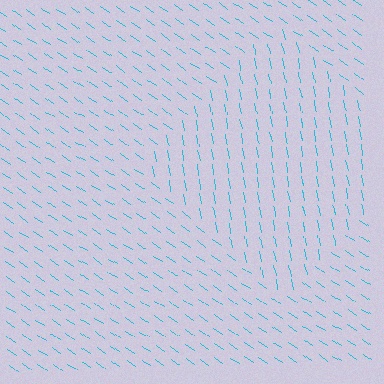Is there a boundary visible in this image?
Yes, there is a texture boundary formed by a change in line orientation.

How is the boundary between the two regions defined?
The boundary is defined purely by a change in line orientation (approximately 45 degrees difference). All lines are the same color and thickness.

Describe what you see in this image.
The image is filled with small cyan line segments. A diamond region in the image has lines oriented differently from the surrounding lines, creating a visible texture boundary.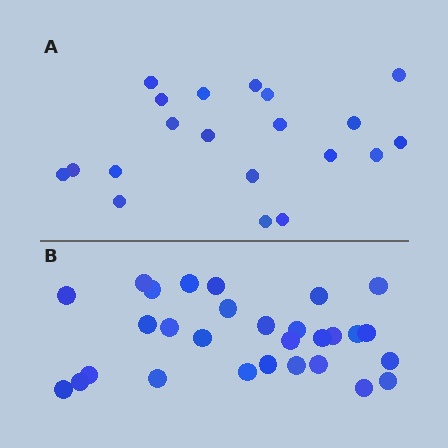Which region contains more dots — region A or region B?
Region B (the bottom region) has more dots.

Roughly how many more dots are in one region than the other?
Region B has roughly 8 or so more dots than region A.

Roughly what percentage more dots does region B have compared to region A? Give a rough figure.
About 45% more.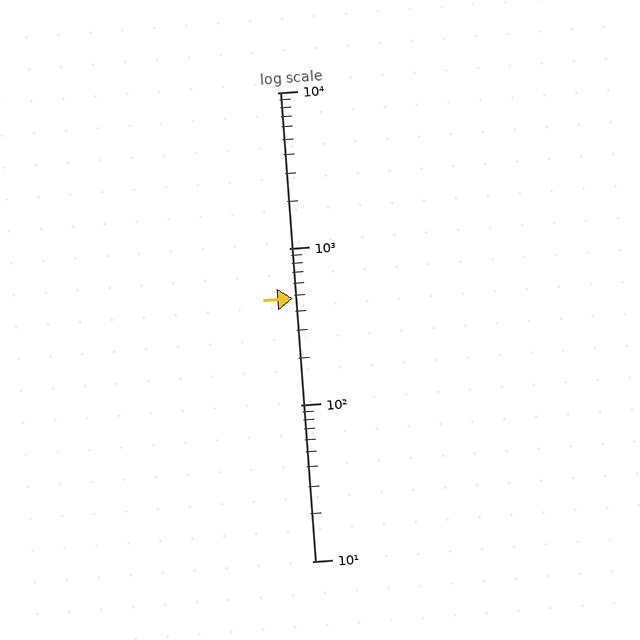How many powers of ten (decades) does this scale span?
The scale spans 3 decades, from 10 to 10000.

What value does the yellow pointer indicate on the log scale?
The pointer indicates approximately 480.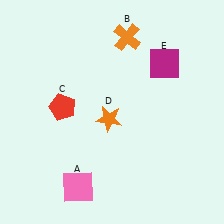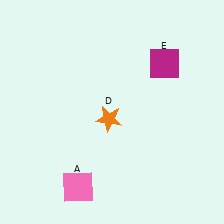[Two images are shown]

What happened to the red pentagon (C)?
The red pentagon (C) was removed in Image 2. It was in the top-left area of Image 1.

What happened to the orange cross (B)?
The orange cross (B) was removed in Image 2. It was in the top-right area of Image 1.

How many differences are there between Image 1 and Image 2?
There are 2 differences between the two images.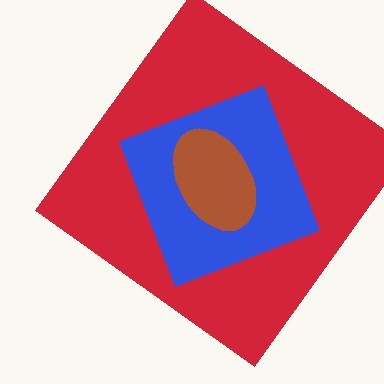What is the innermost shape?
The brown ellipse.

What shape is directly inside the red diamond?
The blue diamond.